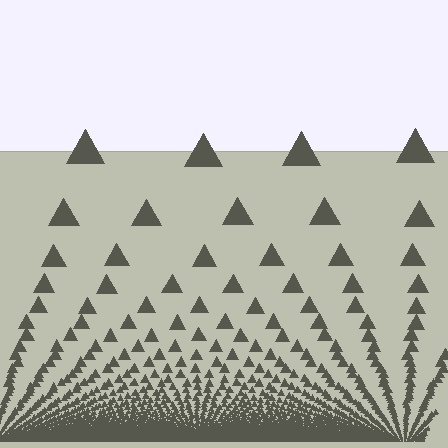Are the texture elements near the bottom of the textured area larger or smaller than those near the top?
Smaller. The gradient is inverted — elements near the bottom are smaller and denser.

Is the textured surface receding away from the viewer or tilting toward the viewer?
The surface appears to tilt toward the viewer. Texture elements get larger and sparser toward the top.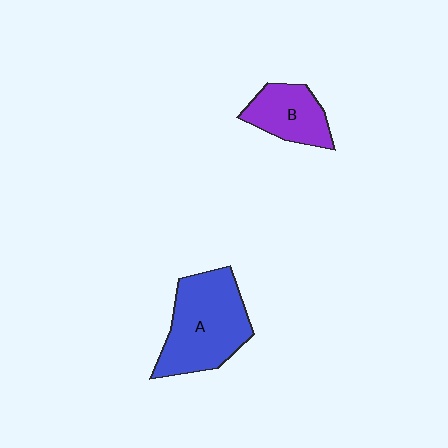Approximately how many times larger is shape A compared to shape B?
Approximately 1.8 times.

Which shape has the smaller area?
Shape B (purple).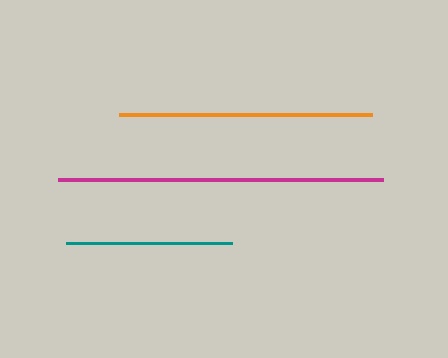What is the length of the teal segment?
The teal segment is approximately 166 pixels long.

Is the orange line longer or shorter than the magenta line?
The magenta line is longer than the orange line.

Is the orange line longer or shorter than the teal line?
The orange line is longer than the teal line.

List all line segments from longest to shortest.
From longest to shortest: magenta, orange, teal.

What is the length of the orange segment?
The orange segment is approximately 253 pixels long.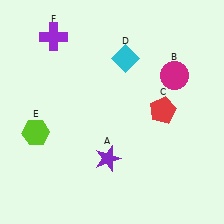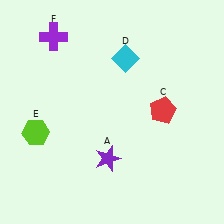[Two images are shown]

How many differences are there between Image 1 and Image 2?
There is 1 difference between the two images.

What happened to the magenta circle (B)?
The magenta circle (B) was removed in Image 2. It was in the top-right area of Image 1.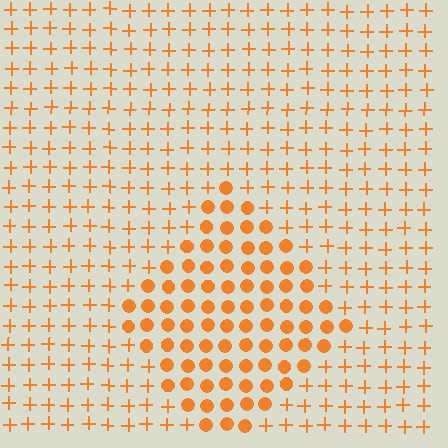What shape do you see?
I see a diamond.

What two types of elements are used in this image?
The image uses circles inside the diamond region and plus signs outside it.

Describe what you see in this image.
The image is filled with small orange elements arranged in a uniform grid. A diamond-shaped region contains circles, while the surrounding area contains plus signs. The boundary is defined purely by the change in element shape.